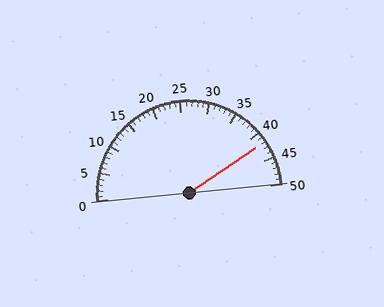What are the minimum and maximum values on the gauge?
The gauge ranges from 0 to 50.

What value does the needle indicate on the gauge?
The needle indicates approximately 42.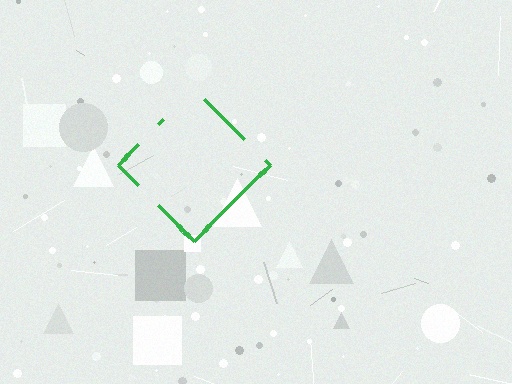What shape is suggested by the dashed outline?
The dashed outline suggests a diamond.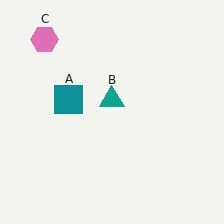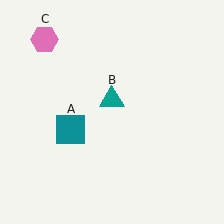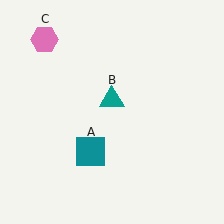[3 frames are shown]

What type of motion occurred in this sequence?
The teal square (object A) rotated counterclockwise around the center of the scene.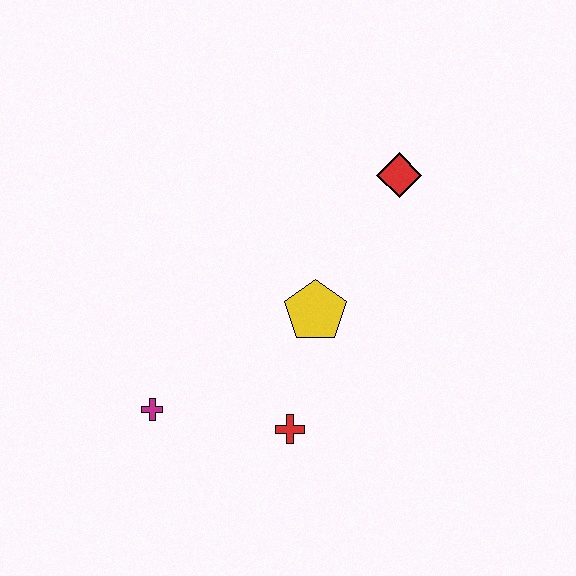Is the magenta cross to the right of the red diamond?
No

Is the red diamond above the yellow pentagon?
Yes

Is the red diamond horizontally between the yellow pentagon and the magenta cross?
No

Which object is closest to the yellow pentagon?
The red cross is closest to the yellow pentagon.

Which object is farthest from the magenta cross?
The red diamond is farthest from the magenta cross.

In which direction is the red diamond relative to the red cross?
The red diamond is above the red cross.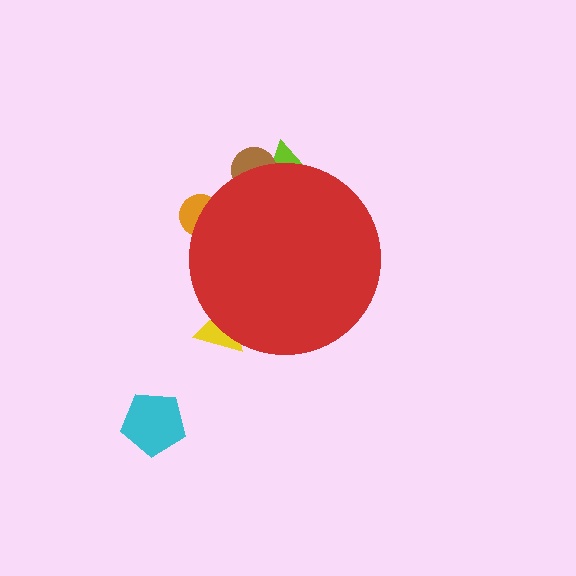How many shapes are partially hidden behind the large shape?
4 shapes are partially hidden.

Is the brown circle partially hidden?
Yes, the brown circle is partially hidden behind the red circle.